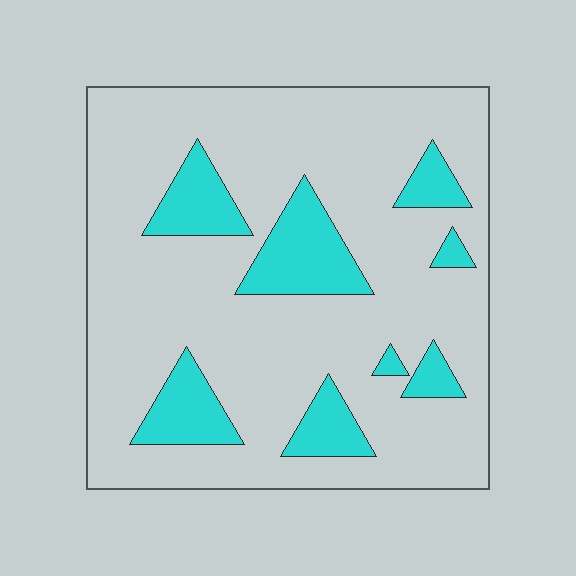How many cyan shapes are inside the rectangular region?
8.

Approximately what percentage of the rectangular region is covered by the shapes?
Approximately 20%.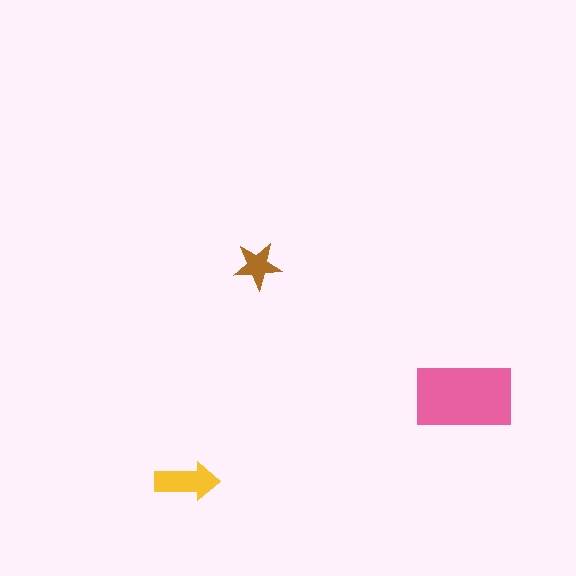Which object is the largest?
The pink rectangle.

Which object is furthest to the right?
The pink rectangle is rightmost.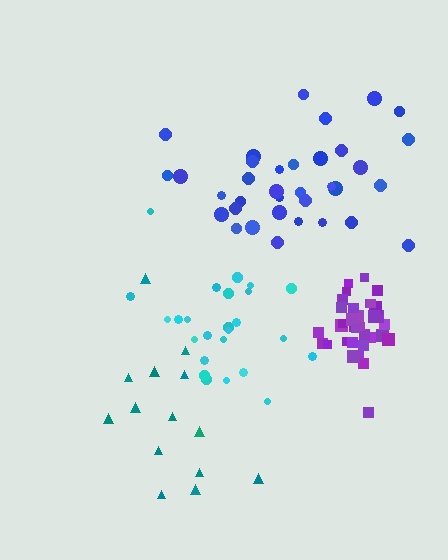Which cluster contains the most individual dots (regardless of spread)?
Blue (35).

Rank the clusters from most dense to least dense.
purple, blue, cyan, teal.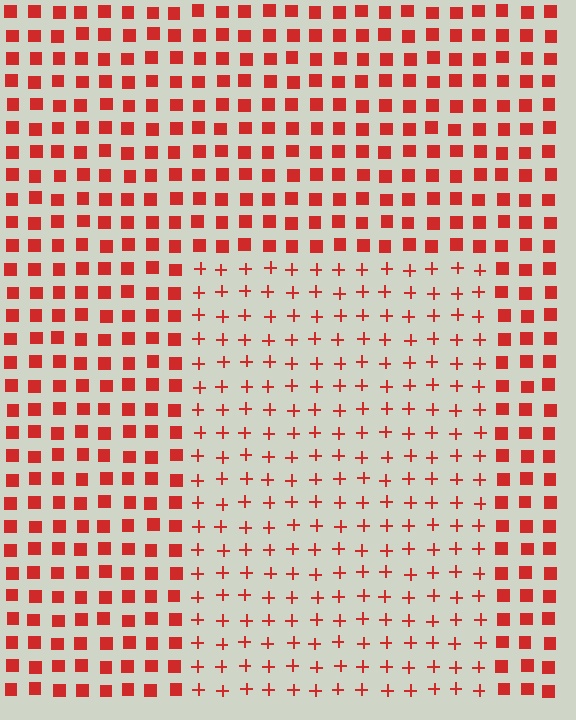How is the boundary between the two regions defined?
The boundary is defined by a change in element shape: plus signs inside vs. squares outside. All elements share the same color and spacing.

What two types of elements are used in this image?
The image uses plus signs inside the rectangle region and squares outside it.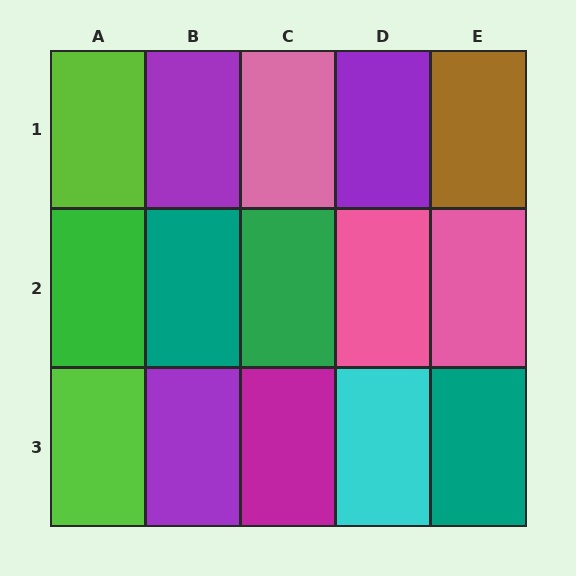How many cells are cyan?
1 cell is cyan.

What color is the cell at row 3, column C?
Magenta.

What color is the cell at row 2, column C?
Green.